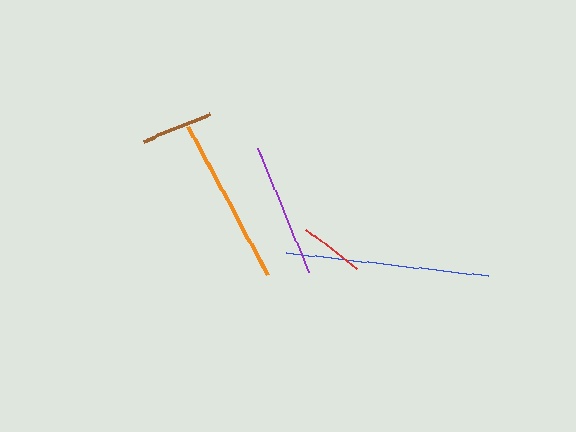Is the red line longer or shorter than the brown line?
The brown line is longer than the red line.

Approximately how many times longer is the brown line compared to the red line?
The brown line is approximately 1.1 times the length of the red line.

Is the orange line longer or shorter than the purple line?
The orange line is longer than the purple line.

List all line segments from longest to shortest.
From longest to shortest: blue, orange, purple, brown, red.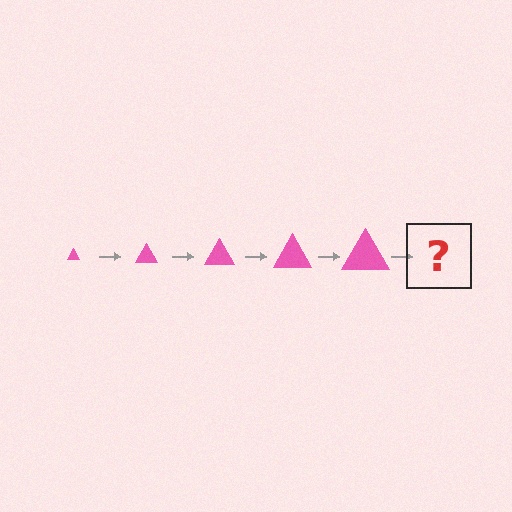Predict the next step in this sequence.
The next step is a pink triangle, larger than the previous one.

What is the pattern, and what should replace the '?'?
The pattern is that the triangle gets progressively larger each step. The '?' should be a pink triangle, larger than the previous one.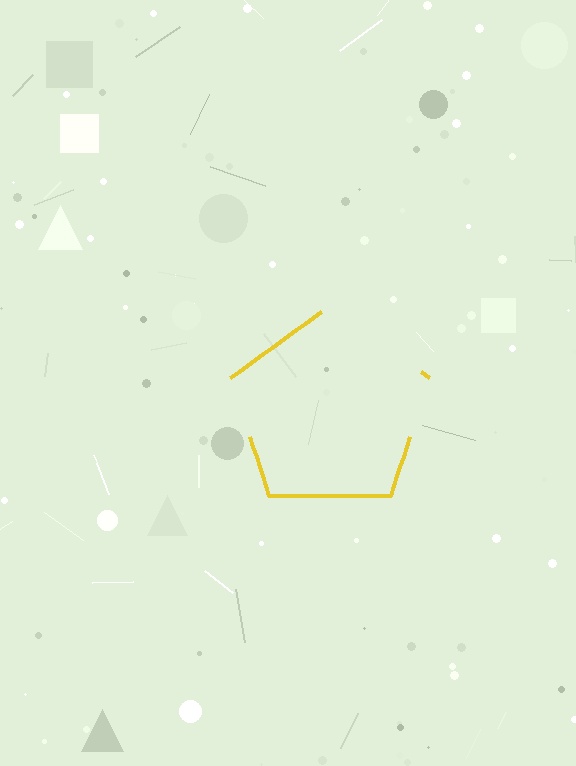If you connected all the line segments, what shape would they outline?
They would outline a pentagon.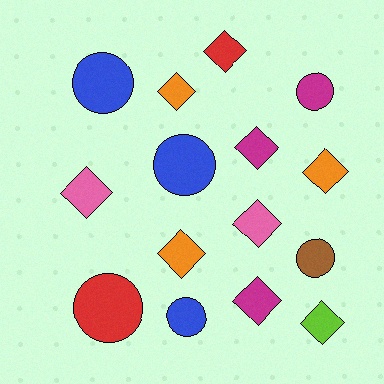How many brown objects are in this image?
There is 1 brown object.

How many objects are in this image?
There are 15 objects.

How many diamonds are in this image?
There are 9 diamonds.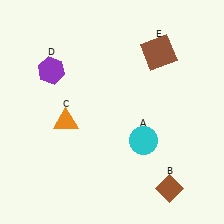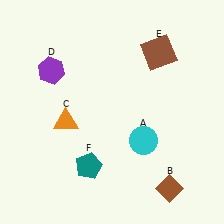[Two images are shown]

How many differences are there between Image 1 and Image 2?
There is 1 difference between the two images.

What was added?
A teal pentagon (F) was added in Image 2.